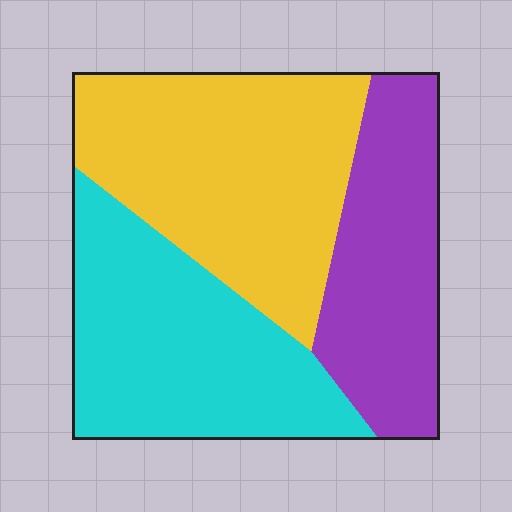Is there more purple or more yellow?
Yellow.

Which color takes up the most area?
Yellow, at roughly 40%.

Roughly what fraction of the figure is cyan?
Cyan covers about 35% of the figure.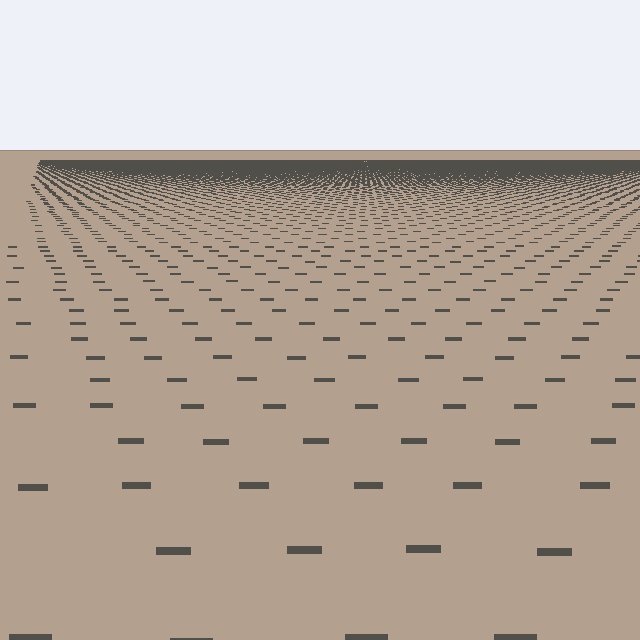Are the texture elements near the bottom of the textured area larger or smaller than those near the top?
Larger. Near the bottom, elements are closer to the viewer and appear at a bigger on-screen size.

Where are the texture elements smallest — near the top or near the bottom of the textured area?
Near the top.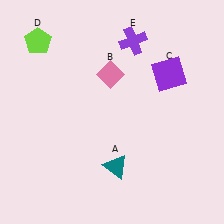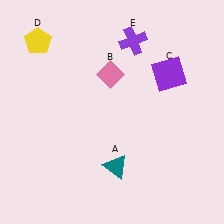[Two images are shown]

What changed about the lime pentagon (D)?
In Image 1, D is lime. In Image 2, it changed to yellow.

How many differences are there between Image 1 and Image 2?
There is 1 difference between the two images.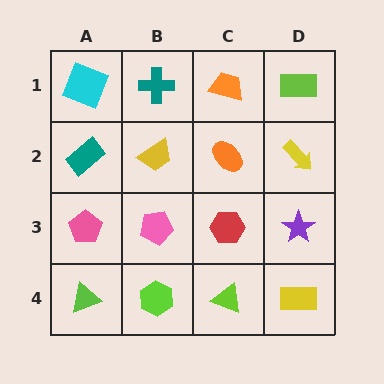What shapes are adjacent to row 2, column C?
An orange trapezoid (row 1, column C), a red hexagon (row 3, column C), a yellow trapezoid (row 2, column B), a yellow arrow (row 2, column D).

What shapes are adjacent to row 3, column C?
An orange ellipse (row 2, column C), a lime triangle (row 4, column C), a pink pentagon (row 3, column B), a purple star (row 3, column D).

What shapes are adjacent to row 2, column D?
A lime rectangle (row 1, column D), a purple star (row 3, column D), an orange ellipse (row 2, column C).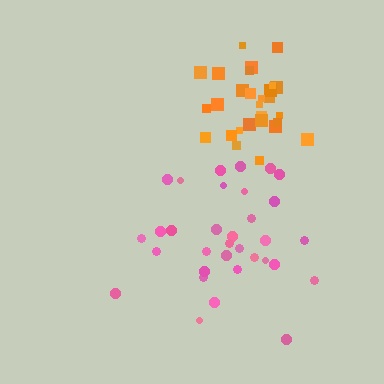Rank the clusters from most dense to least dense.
orange, pink.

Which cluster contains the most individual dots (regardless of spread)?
Pink (33).